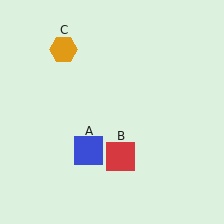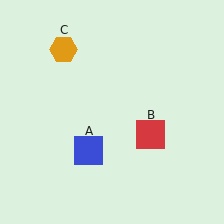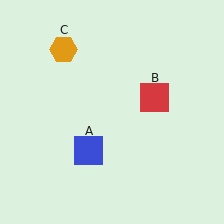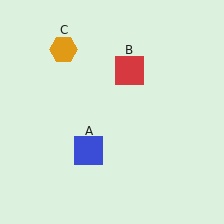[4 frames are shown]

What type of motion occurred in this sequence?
The red square (object B) rotated counterclockwise around the center of the scene.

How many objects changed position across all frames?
1 object changed position: red square (object B).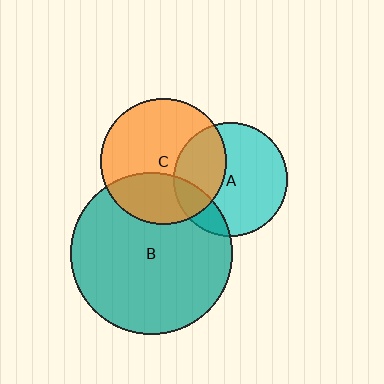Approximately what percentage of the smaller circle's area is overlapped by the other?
Approximately 30%.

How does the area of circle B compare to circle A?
Approximately 2.0 times.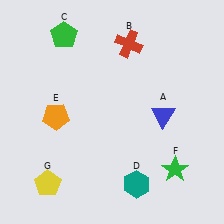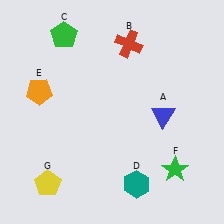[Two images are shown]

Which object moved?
The orange pentagon (E) moved up.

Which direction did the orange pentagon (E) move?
The orange pentagon (E) moved up.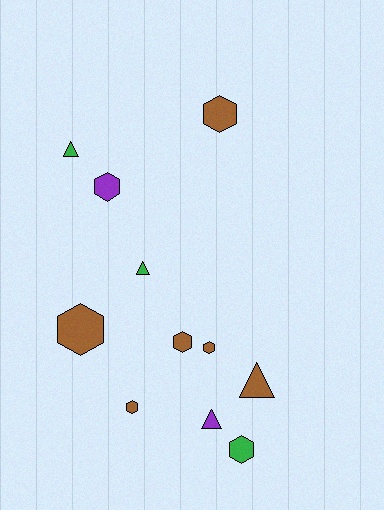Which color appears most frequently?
Brown, with 6 objects.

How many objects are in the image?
There are 11 objects.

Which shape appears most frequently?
Hexagon, with 7 objects.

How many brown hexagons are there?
There are 5 brown hexagons.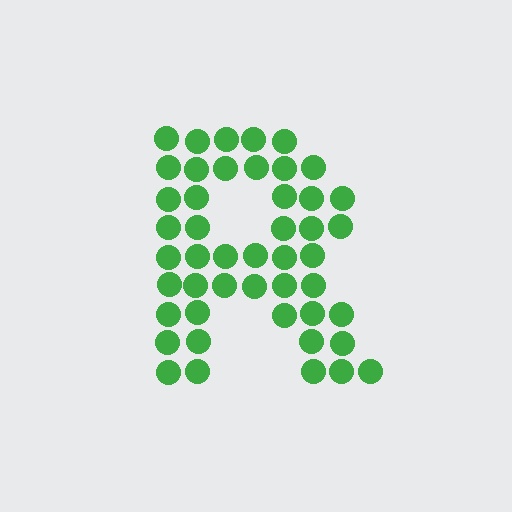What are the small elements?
The small elements are circles.